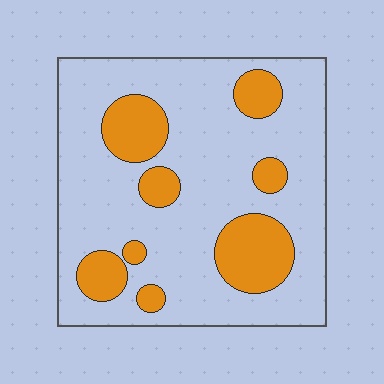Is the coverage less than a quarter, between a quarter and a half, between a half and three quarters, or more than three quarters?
Less than a quarter.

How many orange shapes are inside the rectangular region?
8.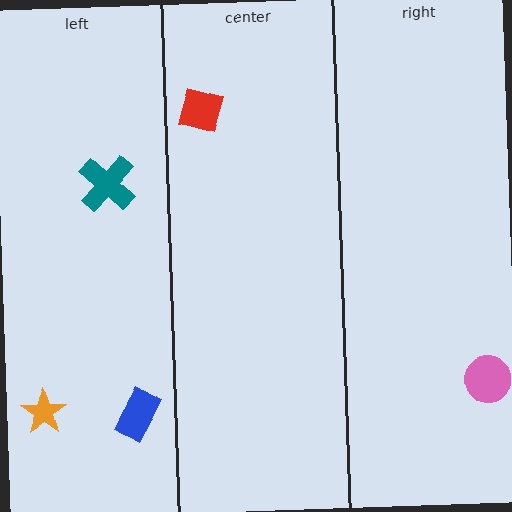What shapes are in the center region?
The red square.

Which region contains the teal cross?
The left region.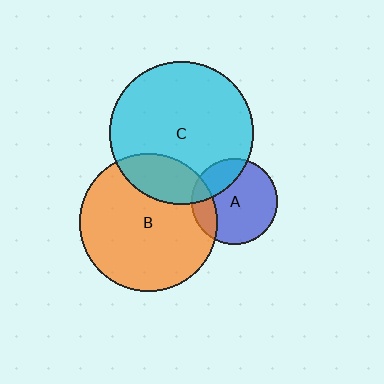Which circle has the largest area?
Circle C (cyan).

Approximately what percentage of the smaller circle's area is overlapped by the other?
Approximately 25%.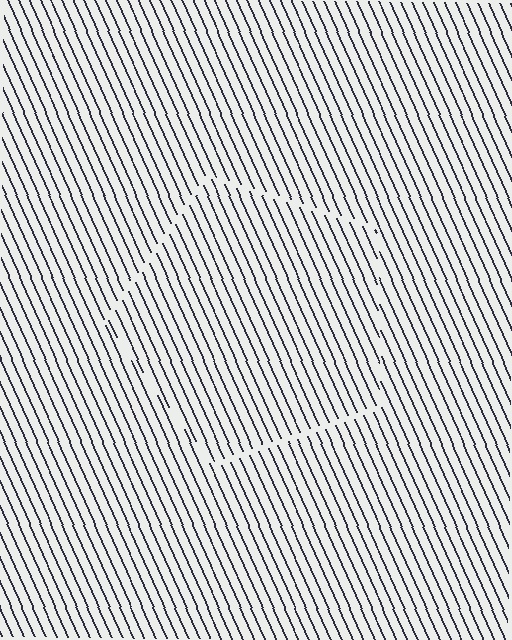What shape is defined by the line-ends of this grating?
An illusory pentagon. The interior of the shape contains the same grating, shifted by half a period — the contour is defined by the phase discontinuity where line-ends from the inner and outer gratings abut.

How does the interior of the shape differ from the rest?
The interior of the shape contains the same grating, shifted by half a period — the contour is defined by the phase discontinuity where line-ends from the inner and outer gratings abut.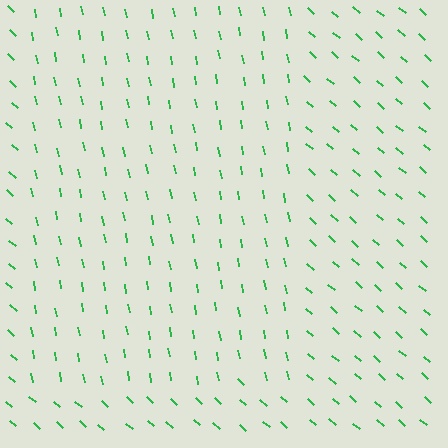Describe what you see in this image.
The image is filled with small green line segments. A rectangle region in the image has lines oriented differently from the surrounding lines, creating a visible texture boundary.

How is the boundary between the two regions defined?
The boundary is defined purely by a change in line orientation (approximately 38 degrees difference). All lines are the same color and thickness.